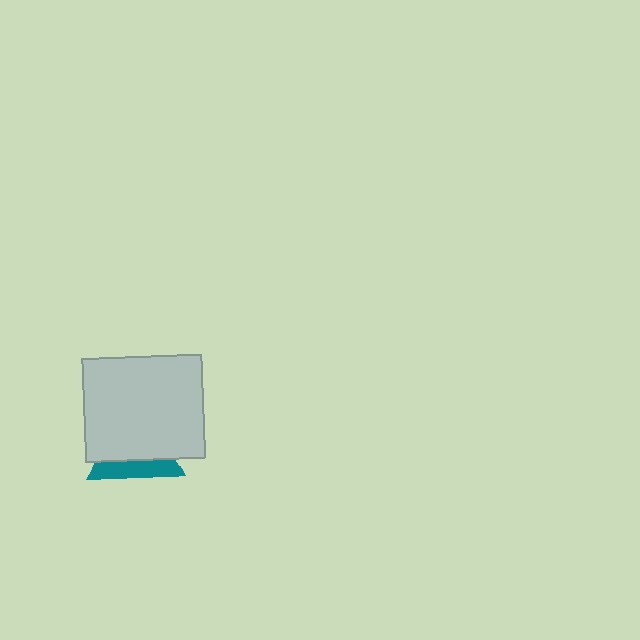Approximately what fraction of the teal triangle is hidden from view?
Roughly 63% of the teal triangle is hidden behind the light gray rectangle.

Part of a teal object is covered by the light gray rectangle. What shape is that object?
It is a triangle.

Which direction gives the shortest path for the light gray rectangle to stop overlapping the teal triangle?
Moving up gives the shortest separation.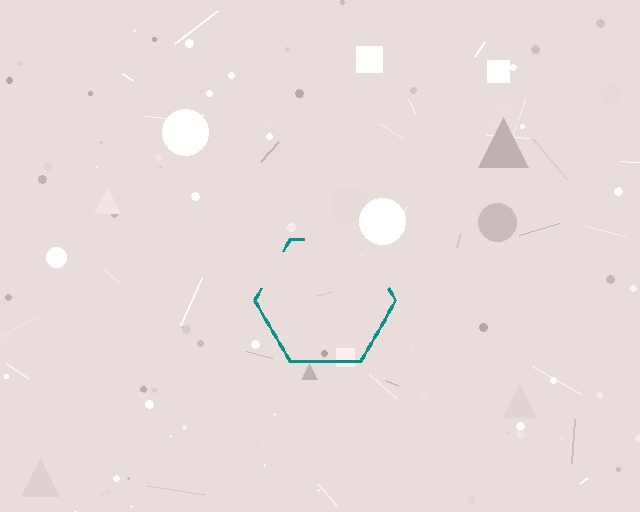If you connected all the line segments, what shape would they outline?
They would outline a hexagon.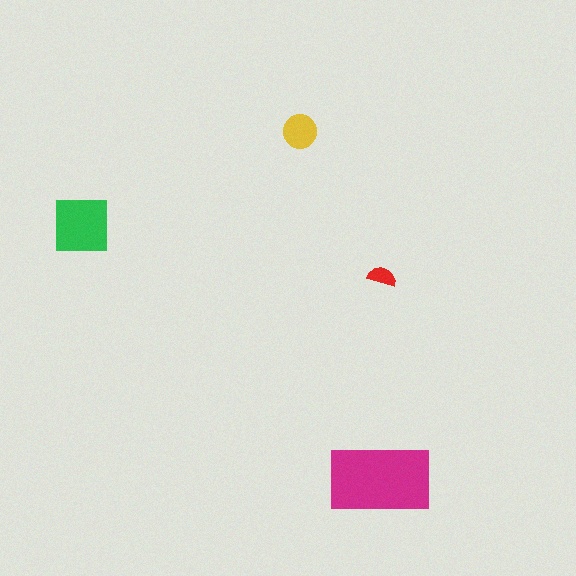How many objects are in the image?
There are 4 objects in the image.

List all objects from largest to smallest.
The magenta rectangle, the green square, the yellow circle, the red semicircle.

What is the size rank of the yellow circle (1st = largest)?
3rd.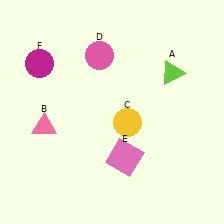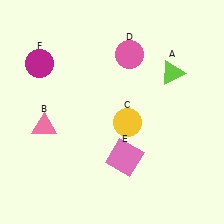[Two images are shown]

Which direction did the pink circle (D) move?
The pink circle (D) moved right.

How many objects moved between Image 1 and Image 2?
1 object moved between the two images.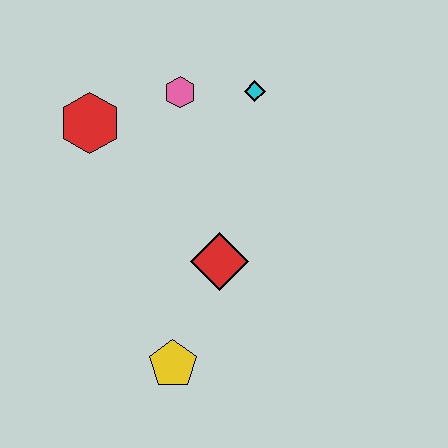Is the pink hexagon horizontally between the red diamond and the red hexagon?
Yes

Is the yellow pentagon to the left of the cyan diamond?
Yes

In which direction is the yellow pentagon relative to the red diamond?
The yellow pentagon is below the red diamond.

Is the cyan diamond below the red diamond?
No